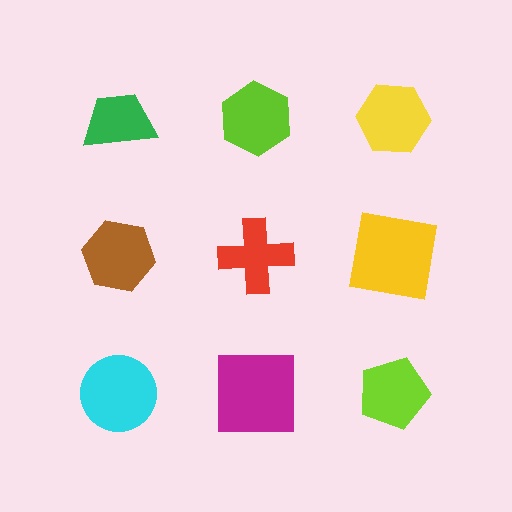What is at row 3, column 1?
A cyan circle.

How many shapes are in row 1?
3 shapes.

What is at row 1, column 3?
A yellow hexagon.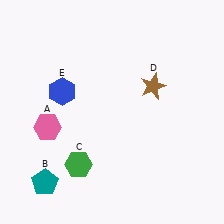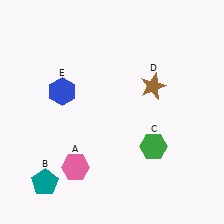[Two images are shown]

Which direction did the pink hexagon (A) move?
The pink hexagon (A) moved down.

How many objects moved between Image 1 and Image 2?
2 objects moved between the two images.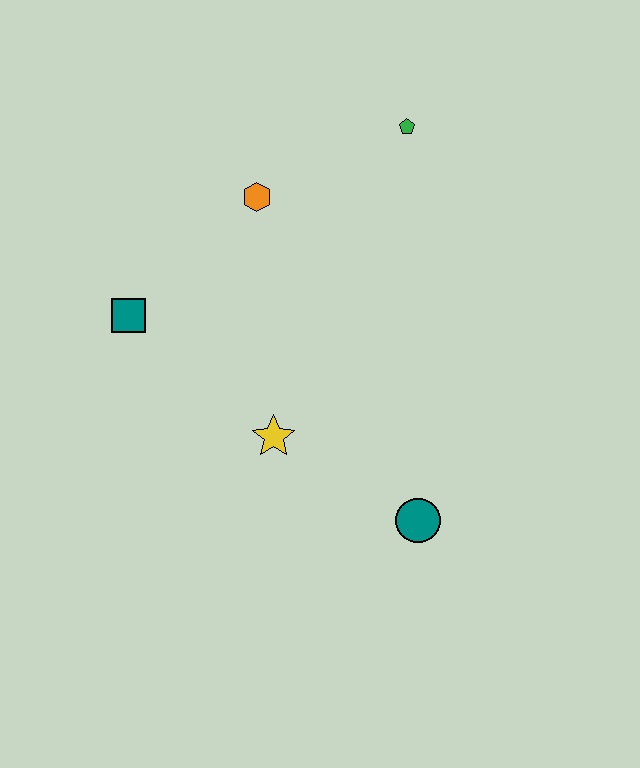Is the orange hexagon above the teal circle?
Yes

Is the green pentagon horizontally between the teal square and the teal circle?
Yes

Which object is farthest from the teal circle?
The green pentagon is farthest from the teal circle.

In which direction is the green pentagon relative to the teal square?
The green pentagon is to the right of the teal square.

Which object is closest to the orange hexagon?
The green pentagon is closest to the orange hexagon.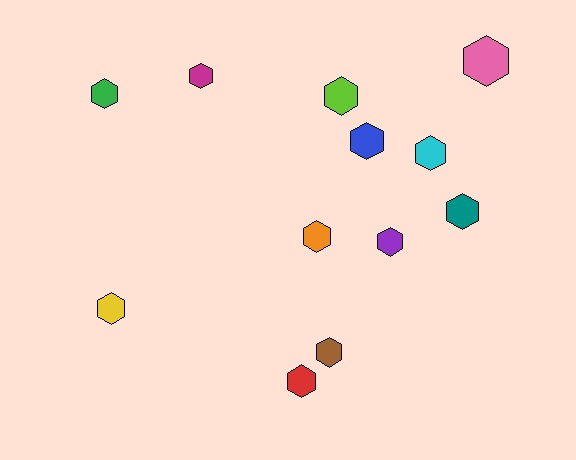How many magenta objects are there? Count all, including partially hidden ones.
There is 1 magenta object.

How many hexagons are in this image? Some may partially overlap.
There are 12 hexagons.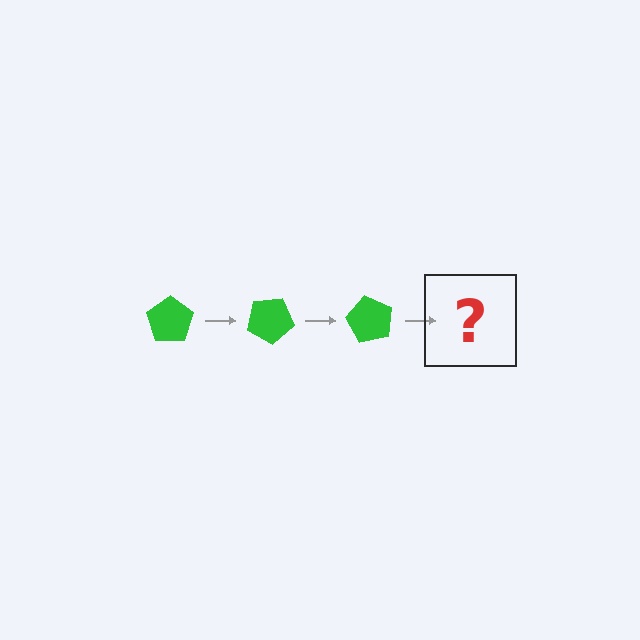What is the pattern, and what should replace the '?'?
The pattern is that the pentagon rotates 30 degrees each step. The '?' should be a green pentagon rotated 90 degrees.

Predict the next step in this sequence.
The next step is a green pentagon rotated 90 degrees.